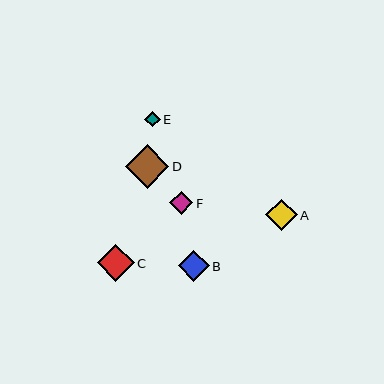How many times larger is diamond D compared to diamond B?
Diamond D is approximately 1.4 times the size of diamond B.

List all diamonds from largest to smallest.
From largest to smallest: D, C, A, B, F, E.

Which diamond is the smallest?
Diamond E is the smallest with a size of approximately 16 pixels.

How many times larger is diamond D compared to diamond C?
Diamond D is approximately 1.2 times the size of diamond C.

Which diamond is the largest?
Diamond D is the largest with a size of approximately 44 pixels.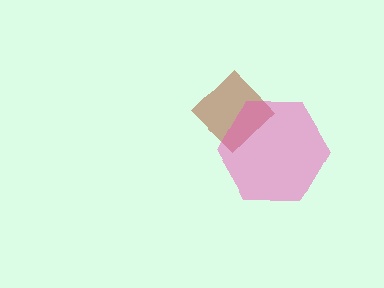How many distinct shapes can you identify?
There are 2 distinct shapes: a brown diamond, a pink hexagon.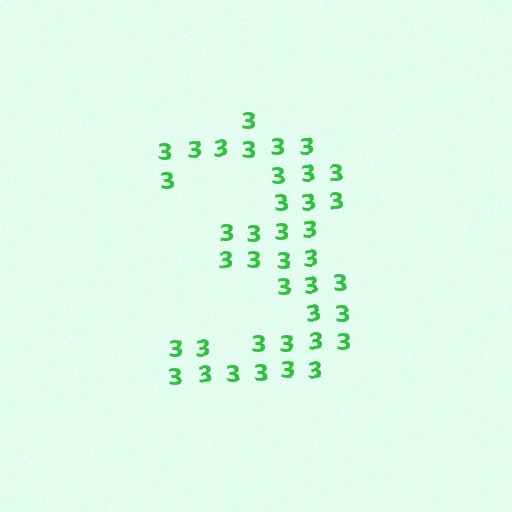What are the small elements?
The small elements are digit 3's.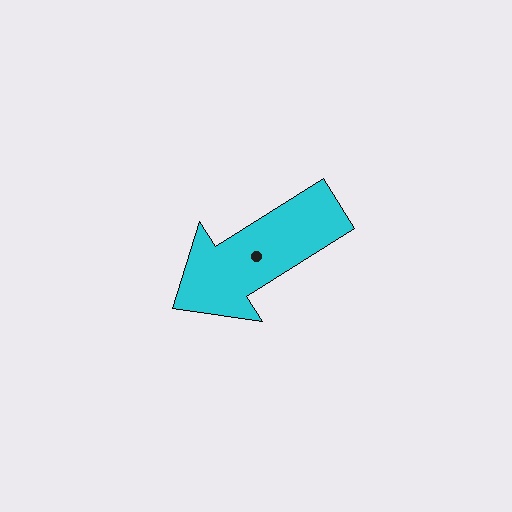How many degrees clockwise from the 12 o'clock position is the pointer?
Approximately 238 degrees.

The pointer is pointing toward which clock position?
Roughly 8 o'clock.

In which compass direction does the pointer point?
Southwest.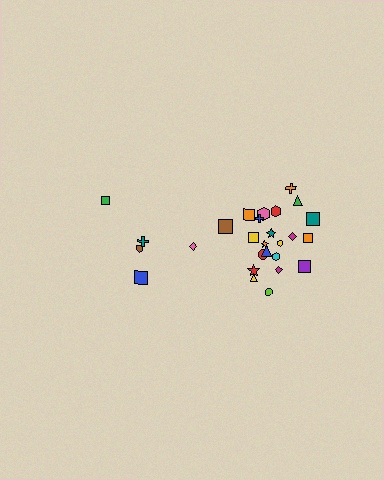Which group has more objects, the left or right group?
The right group.